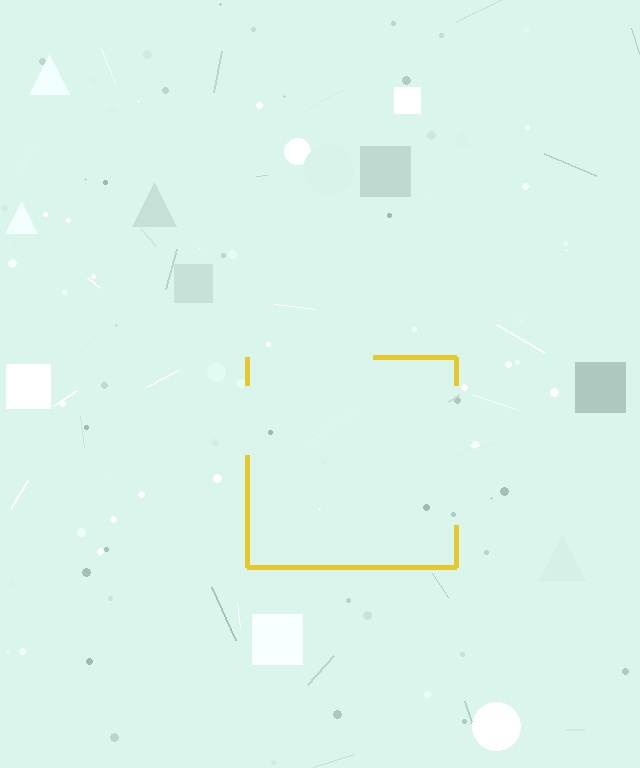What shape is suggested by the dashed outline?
The dashed outline suggests a square.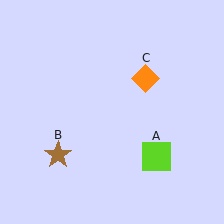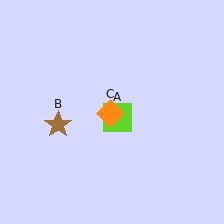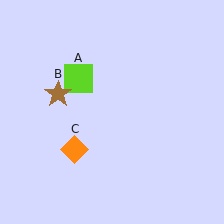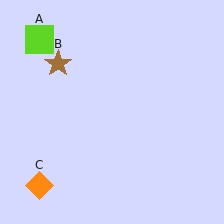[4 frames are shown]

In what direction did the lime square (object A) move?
The lime square (object A) moved up and to the left.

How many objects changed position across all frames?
3 objects changed position: lime square (object A), brown star (object B), orange diamond (object C).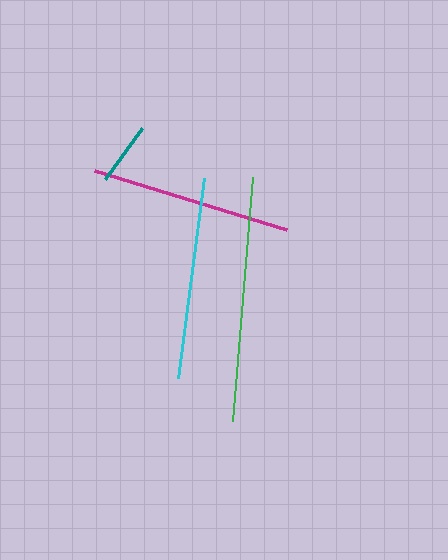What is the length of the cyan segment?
The cyan segment is approximately 201 pixels long.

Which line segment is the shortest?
The teal line is the shortest at approximately 63 pixels.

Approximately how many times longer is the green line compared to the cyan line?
The green line is approximately 1.2 times the length of the cyan line.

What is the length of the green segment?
The green segment is approximately 246 pixels long.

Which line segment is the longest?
The green line is the longest at approximately 246 pixels.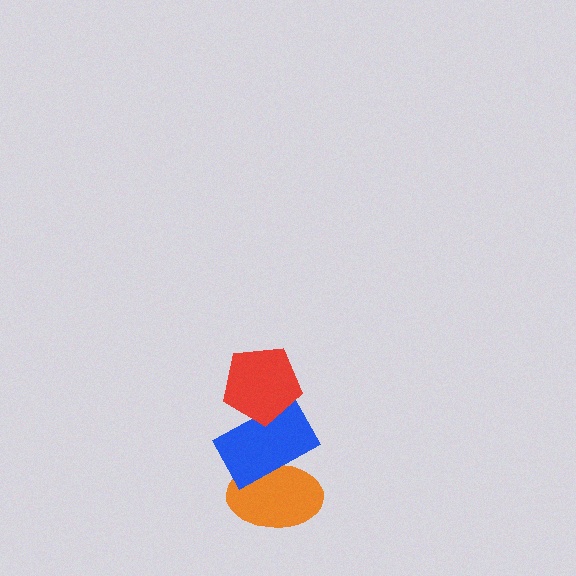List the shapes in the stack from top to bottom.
From top to bottom: the red pentagon, the blue rectangle, the orange ellipse.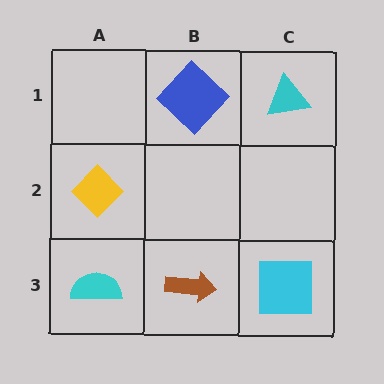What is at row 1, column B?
A blue diamond.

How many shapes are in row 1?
2 shapes.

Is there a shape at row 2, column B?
No, that cell is empty.